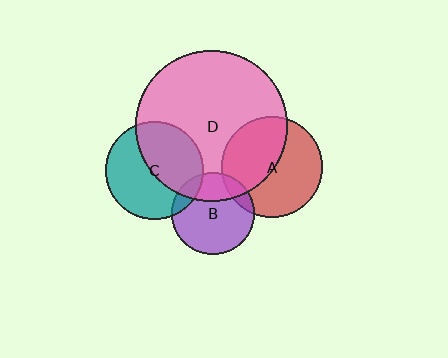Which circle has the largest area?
Circle D (pink).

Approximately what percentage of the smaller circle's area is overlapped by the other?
Approximately 45%.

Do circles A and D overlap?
Yes.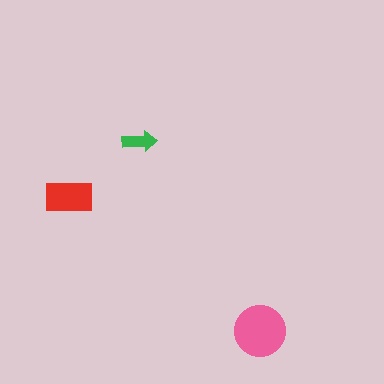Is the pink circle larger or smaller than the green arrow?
Larger.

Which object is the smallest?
The green arrow.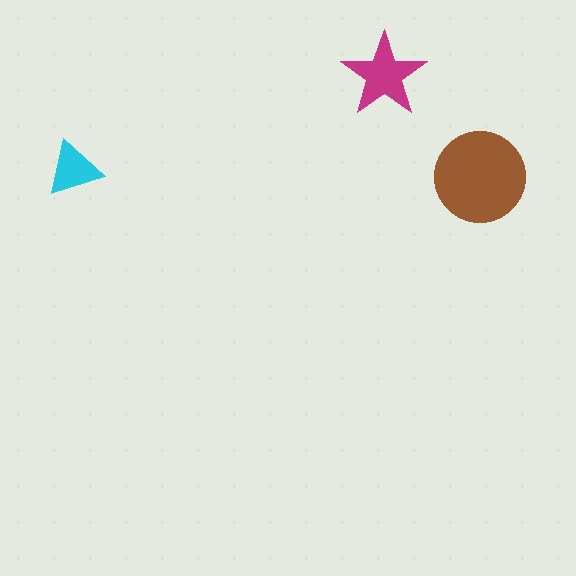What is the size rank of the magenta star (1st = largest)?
2nd.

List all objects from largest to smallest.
The brown circle, the magenta star, the cyan triangle.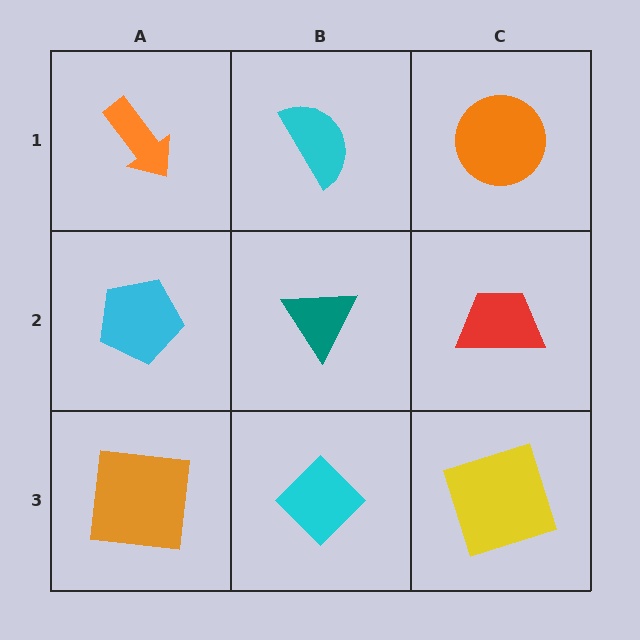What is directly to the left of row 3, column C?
A cyan diamond.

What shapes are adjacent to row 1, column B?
A teal triangle (row 2, column B), an orange arrow (row 1, column A), an orange circle (row 1, column C).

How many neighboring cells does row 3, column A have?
2.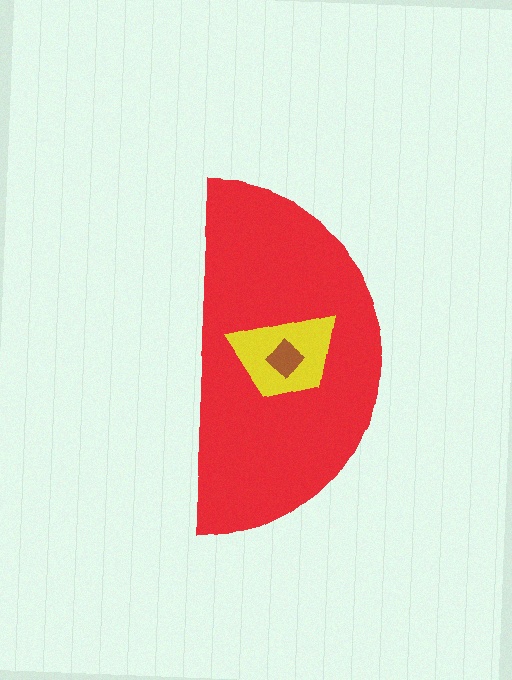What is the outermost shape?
The red semicircle.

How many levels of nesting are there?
3.